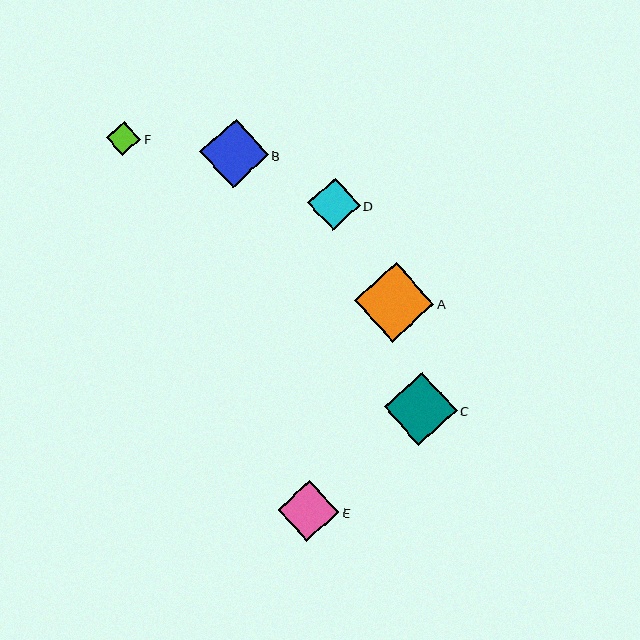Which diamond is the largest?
Diamond A is the largest with a size of approximately 79 pixels.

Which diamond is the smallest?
Diamond F is the smallest with a size of approximately 34 pixels.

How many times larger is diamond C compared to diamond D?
Diamond C is approximately 1.4 times the size of diamond D.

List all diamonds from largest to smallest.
From largest to smallest: A, C, B, E, D, F.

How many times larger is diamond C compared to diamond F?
Diamond C is approximately 2.1 times the size of diamond F.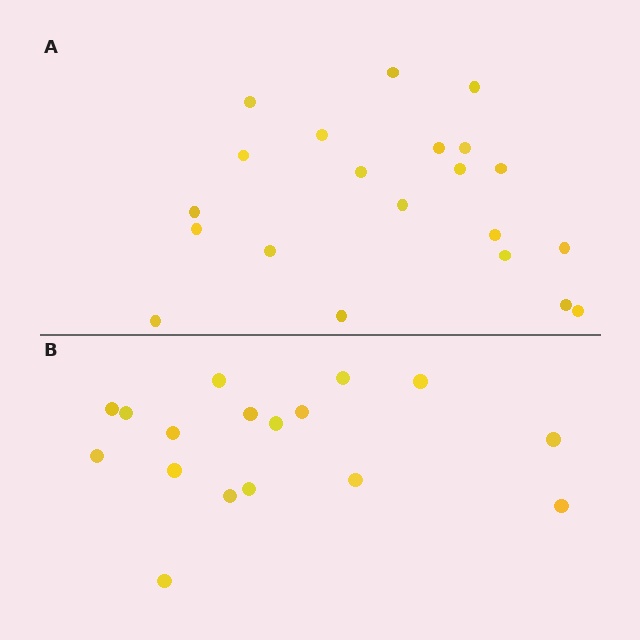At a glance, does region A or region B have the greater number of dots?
Region A (the top region) has more dots.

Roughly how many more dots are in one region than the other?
Region A has about 4 more dots than region B.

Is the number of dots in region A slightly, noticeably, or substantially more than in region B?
Region A has only slightly more — the two regions are fairly close. The ratio is roughly 1.2 to 1.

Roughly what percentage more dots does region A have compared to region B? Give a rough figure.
About 25% more.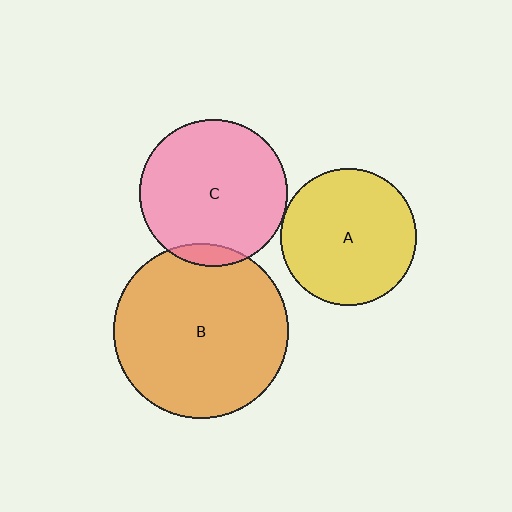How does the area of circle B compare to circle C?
Approximately 1.4 times.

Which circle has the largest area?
Circle B (orange).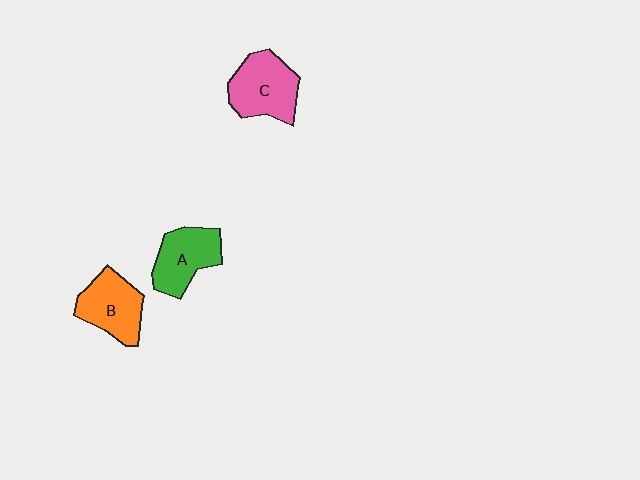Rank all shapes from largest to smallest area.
From largest to smallest: C (pink), B (orange), A (green).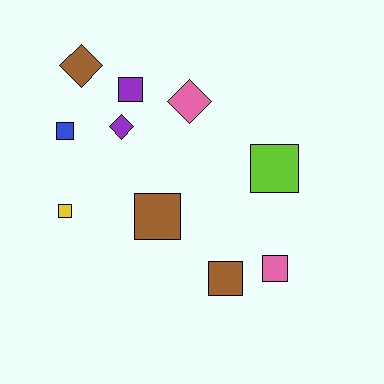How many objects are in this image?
There are 10 objects.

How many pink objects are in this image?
There are 2 pink objects.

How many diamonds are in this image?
There are 3 diamonds.